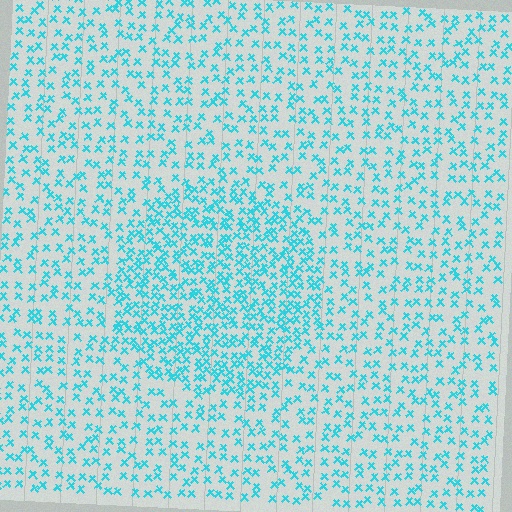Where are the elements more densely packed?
The elements are more densely packed inside the circle boundary.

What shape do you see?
I see a circle.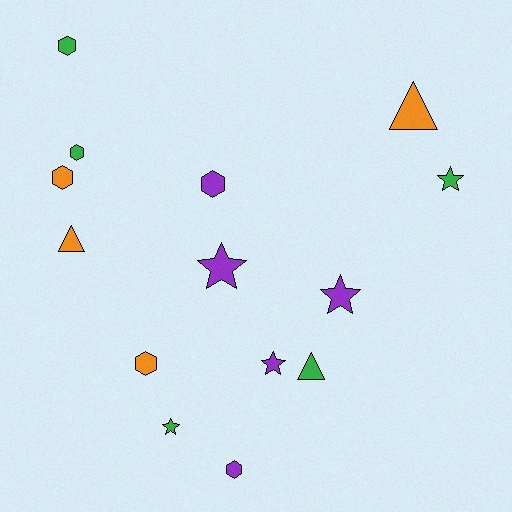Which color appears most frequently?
Green, with 5 objects.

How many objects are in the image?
There are 14 objects.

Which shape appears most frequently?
Hexagon, with 6 objects.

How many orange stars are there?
There are no orange stars.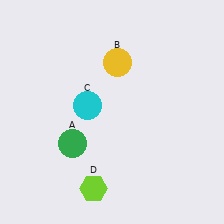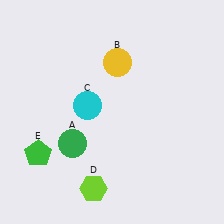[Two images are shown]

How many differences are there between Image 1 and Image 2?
There is 1 difference between the two images.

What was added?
A green pentagon (E) was added in Image 2.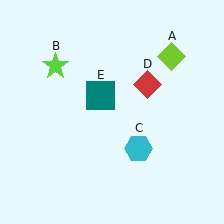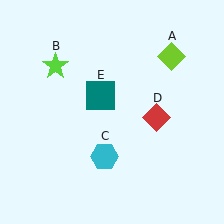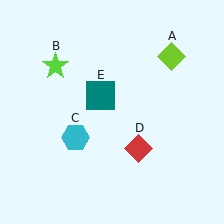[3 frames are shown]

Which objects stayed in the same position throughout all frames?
Lime diamond (object A) and lime star (object B) and teal square (object E) remained stationary.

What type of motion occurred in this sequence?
The cyan hexagon (object C), red diamond (object D) rotated clockwise around the center of the scene.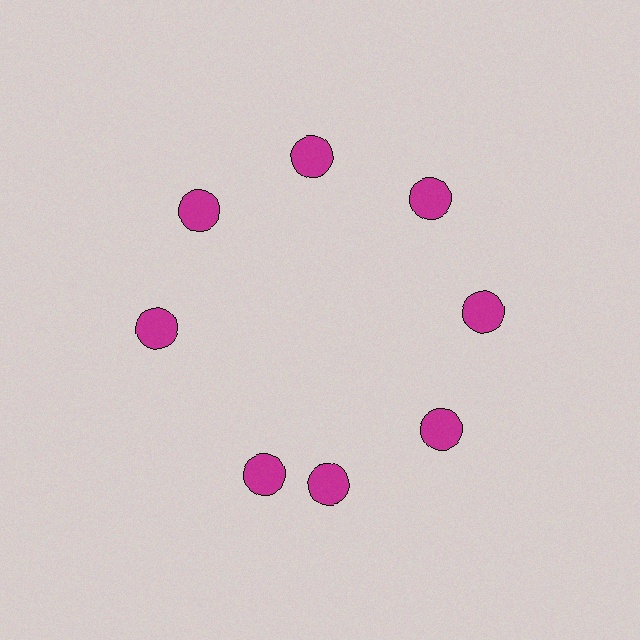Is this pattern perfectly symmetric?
No. The 8 magenta circles are arranged in a ring, but one element near the 8 o'clock position is rotated out of alignment along the ring, breaking the 8-fold rotational symmetry.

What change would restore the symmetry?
The symmetry would be restored by rotating it back into even spacing with its neighbors so that all 8 circles sit at equal angles and equal distance from the center.